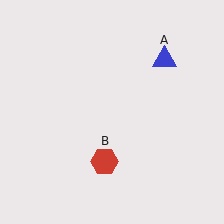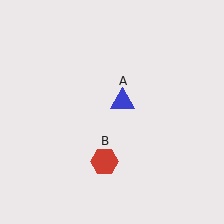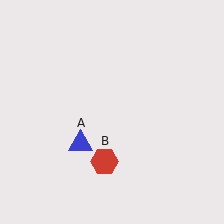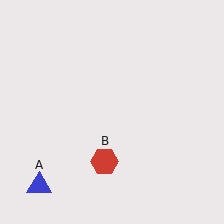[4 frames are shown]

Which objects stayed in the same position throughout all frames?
Red hexagon (object B) remained stationary.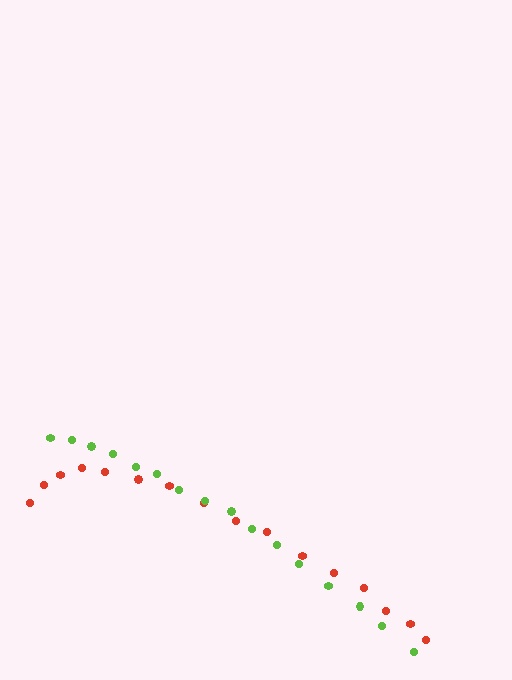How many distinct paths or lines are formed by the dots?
There are 2 distinct paths.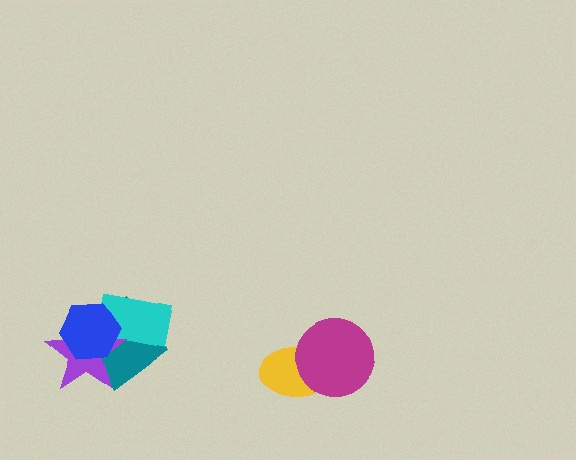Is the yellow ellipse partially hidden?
Yes, it is partially covered by another shape.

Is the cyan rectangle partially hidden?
Yes, it is partially covered by another shape.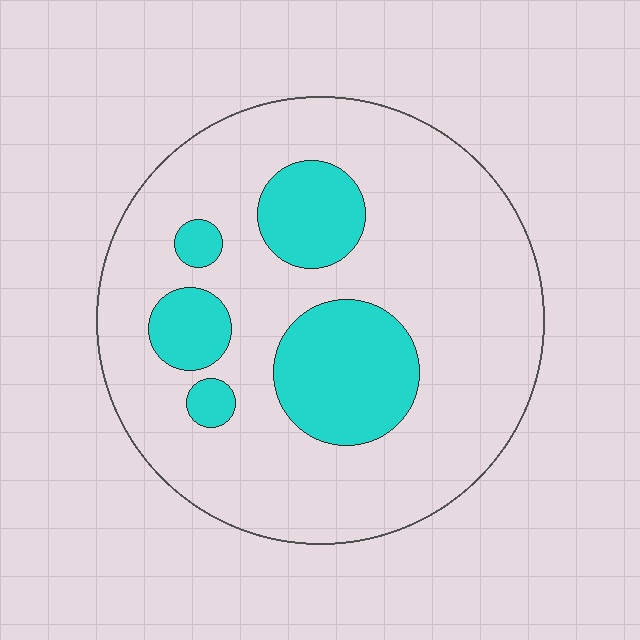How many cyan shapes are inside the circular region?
5.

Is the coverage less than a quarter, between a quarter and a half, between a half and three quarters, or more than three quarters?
Less than a quarter.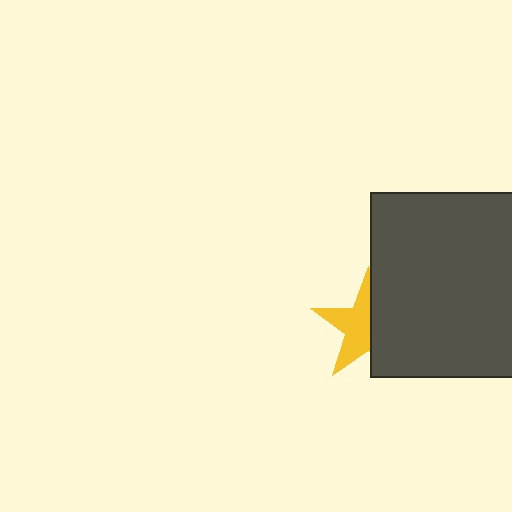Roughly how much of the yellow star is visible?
About half of it is visible (roughly 53%).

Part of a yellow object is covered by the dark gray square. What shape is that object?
It is a star.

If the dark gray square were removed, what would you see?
You would see the complete yellow star.